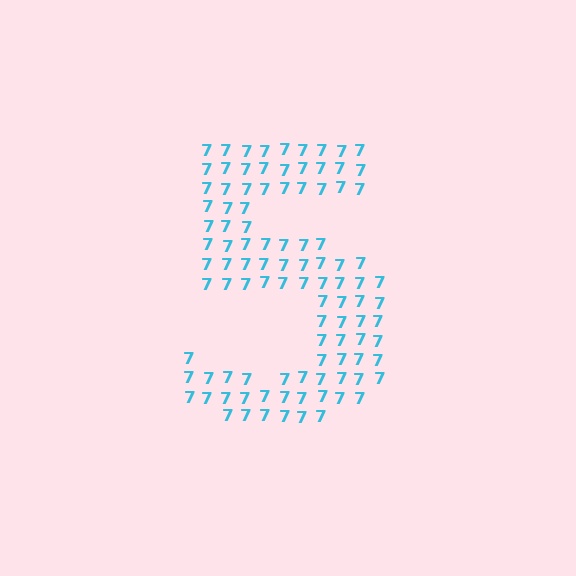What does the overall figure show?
The overall figure shows the digit 5.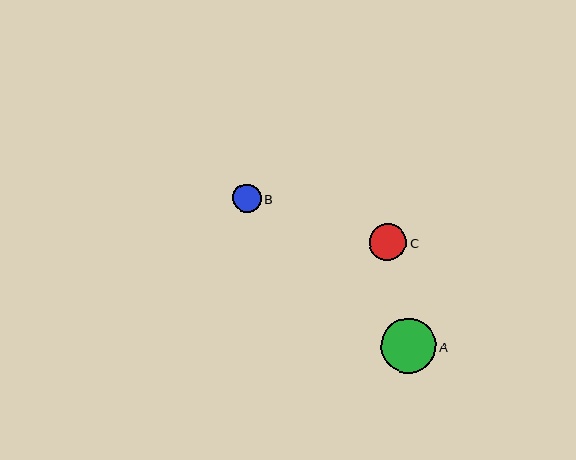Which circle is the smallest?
Circle B is the smallest with a size of approximately 28 pixels.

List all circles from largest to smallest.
From largest to smallest: A, C, B.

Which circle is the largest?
Circle A is the largest with a size of approximately 55 pixels.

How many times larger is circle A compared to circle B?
Circle A is approximately 1.9 times the size of circle B.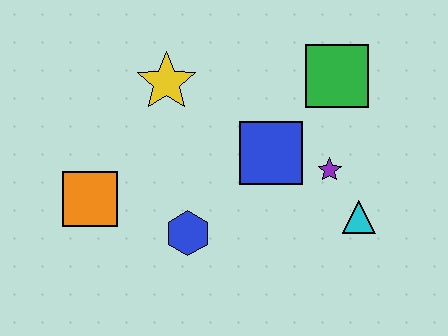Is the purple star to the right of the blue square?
Yes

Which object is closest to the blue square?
The purple star is closest to the blue square.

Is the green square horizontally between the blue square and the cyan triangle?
Yes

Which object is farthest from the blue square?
The orange square is farthest from the blue square.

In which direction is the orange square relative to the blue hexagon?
The orange square is to the left of the blue hexagon.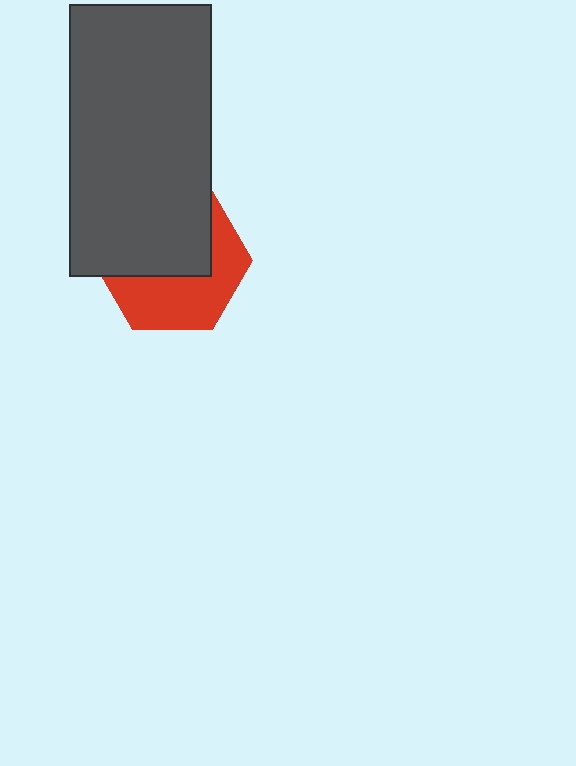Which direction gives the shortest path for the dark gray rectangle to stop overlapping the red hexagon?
Moving up gives the shortest separation.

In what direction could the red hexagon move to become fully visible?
The red hexagon could move down. That would shift it out from behind the dark gray rectangle entirely.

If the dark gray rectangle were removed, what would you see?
You would see the complete red hexagon.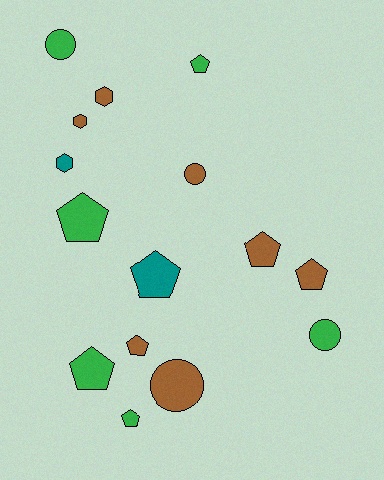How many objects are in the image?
There are 15 objects.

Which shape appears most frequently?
Pentagon, with 8 objects.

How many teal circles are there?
There are no teal circles.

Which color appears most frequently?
Brown, with 7 objects.